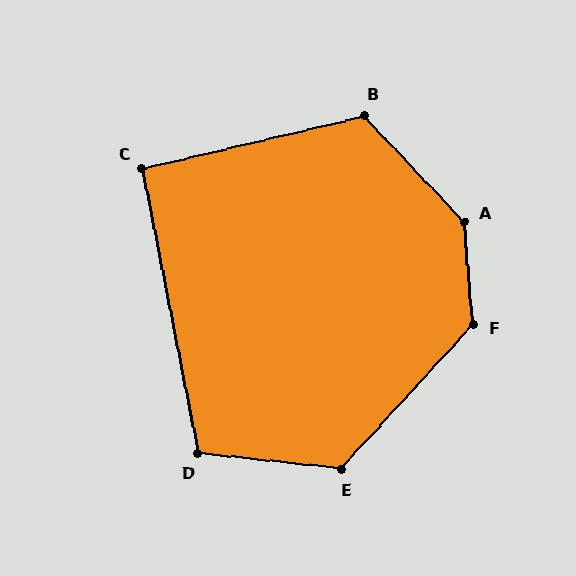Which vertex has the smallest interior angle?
C, at approximately 92 degrees.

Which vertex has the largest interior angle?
A, at approximately 141 degrees.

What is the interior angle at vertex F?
Approximately 133 degrees (obtuse).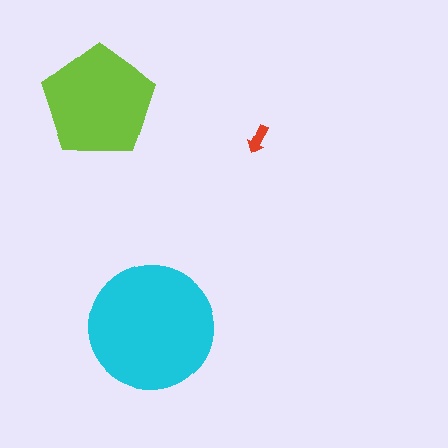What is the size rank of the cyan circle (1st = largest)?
1st.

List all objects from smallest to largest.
The red arrow, the lime pentagon, the cyan circle.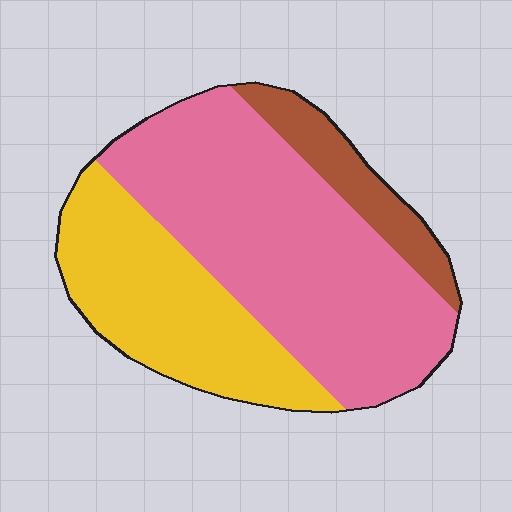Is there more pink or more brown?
Pink.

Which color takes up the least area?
Brown, at roughly 10%.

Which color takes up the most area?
Pink, at roughly 55%.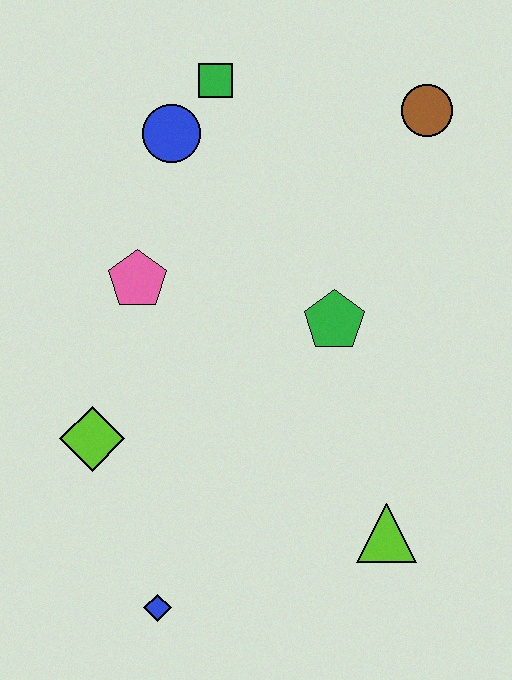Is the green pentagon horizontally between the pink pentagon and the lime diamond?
No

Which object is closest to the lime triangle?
The green pentagon is closest to the lime triangle.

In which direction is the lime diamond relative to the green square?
The lime diamond is below the green square.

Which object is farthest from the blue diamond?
The brown circle is farthest from the blue diamond.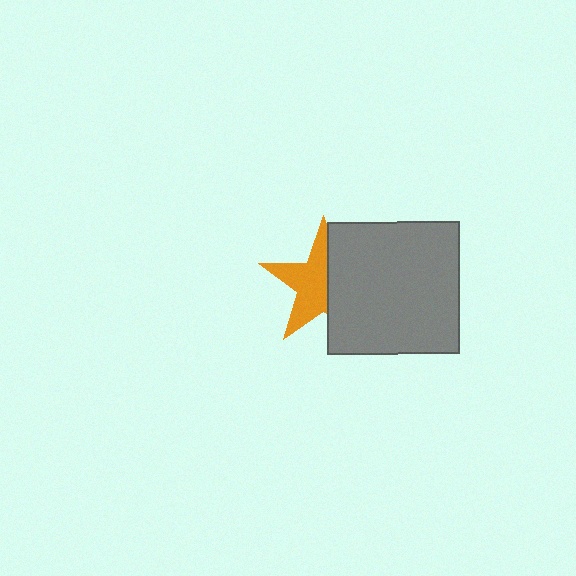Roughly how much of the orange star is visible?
About half of it is visible (roughly 57%).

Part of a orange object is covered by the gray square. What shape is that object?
It is a star.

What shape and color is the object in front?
The object in front is a gray square.